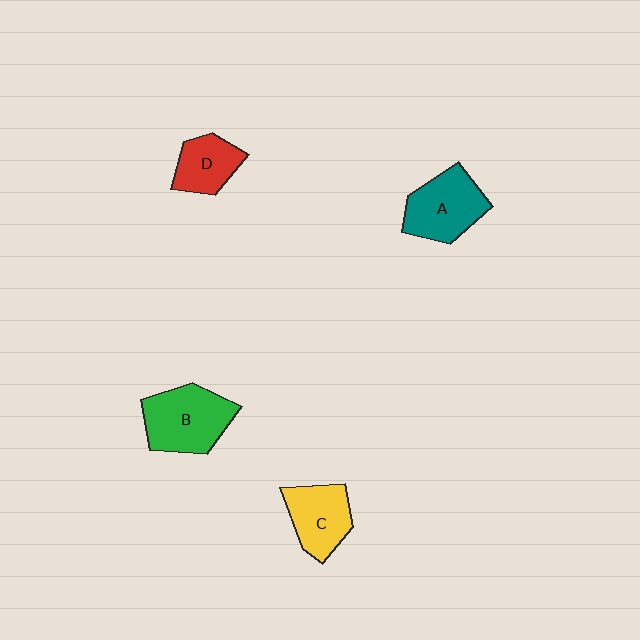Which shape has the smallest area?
Shape D (red).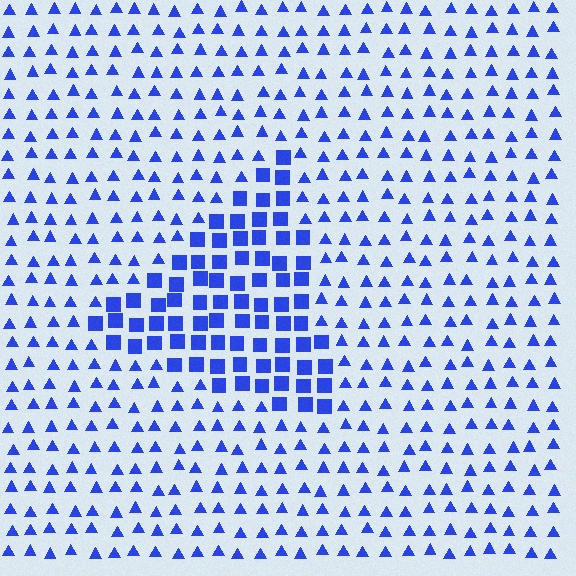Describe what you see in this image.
The image is filled with small blue elements arranged in a uniform grid. A triangle-shaped region contains squares, while the surrounding area contains triangles. The boundary is defined purely by the change in element shape.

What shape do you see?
I see a triangle.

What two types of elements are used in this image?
The image uses squares inside the triangle region and triangles outside it.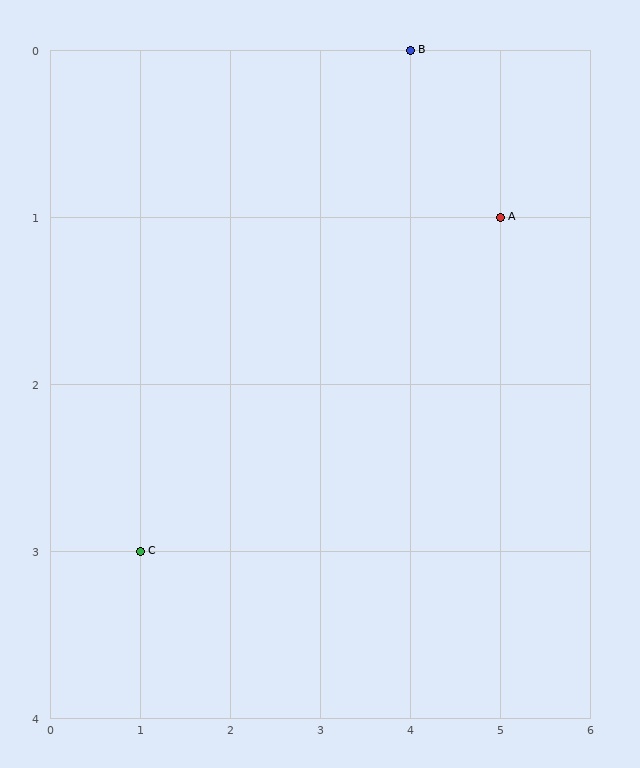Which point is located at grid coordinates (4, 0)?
Point B is at (4, 0).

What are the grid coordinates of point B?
Point B is at grid coordinates (4, 0).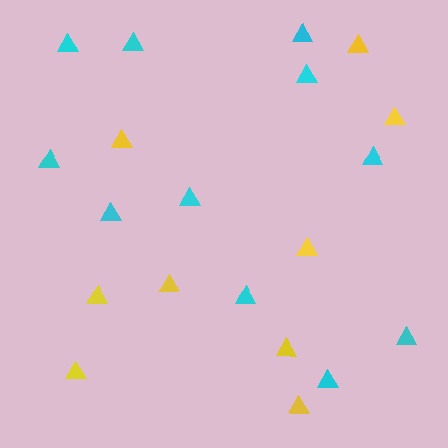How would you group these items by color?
There are 2 groups: one group of yellow triangles (9) and one group of cyan triangles (11).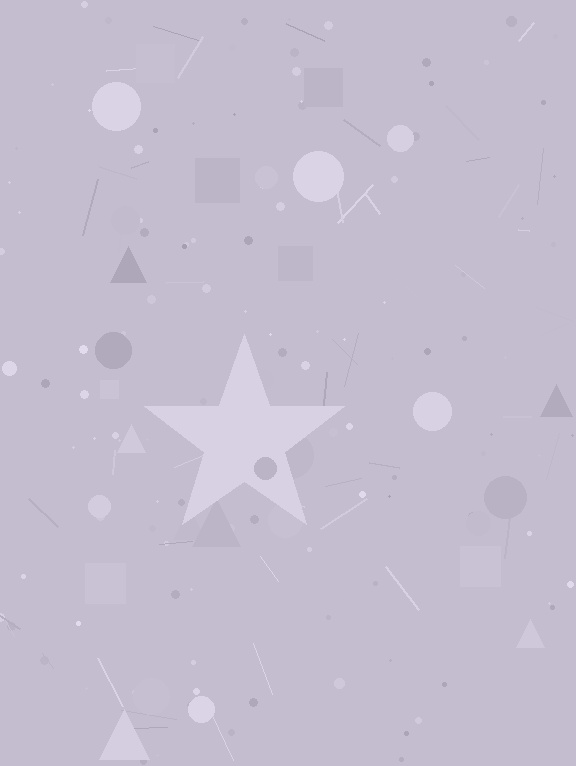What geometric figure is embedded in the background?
A star is embedded in the background.